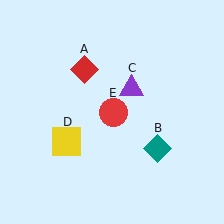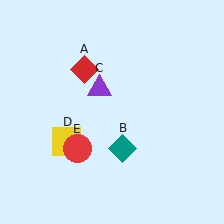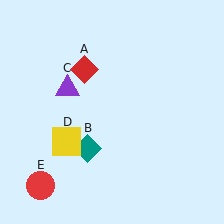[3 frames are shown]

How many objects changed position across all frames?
3 objects changed position: teal diamond (object B), purple triangle (object C), red circle (object E).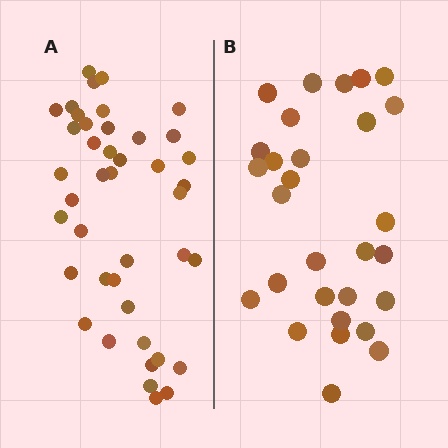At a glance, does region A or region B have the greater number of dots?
Region A (the left region) has more dots.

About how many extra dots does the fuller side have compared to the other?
Region A has approximately 15 more dots than region B.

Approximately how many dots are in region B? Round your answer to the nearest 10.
About 30 dots. (The exact count is 29, which rounds to 30.)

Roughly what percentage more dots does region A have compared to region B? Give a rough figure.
About 45% more.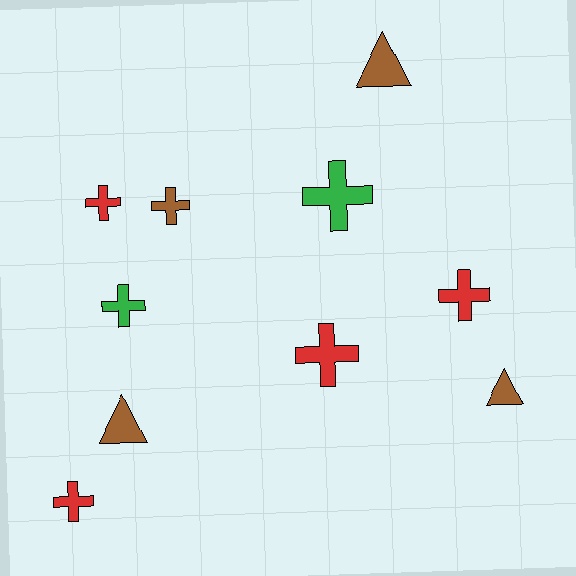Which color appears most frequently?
Brown, with 4 objects.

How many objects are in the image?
There are 10 objects.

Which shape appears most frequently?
Cross, with 7 objects.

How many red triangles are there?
There are no red triangles.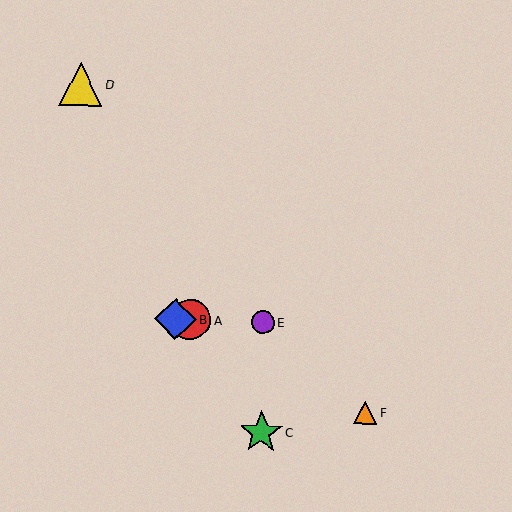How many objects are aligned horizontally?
3 objects (A, B, E) are aligned horizontally.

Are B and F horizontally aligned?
No, B is at y≈319 and F is at y≈413.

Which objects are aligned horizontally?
Objects A, B, E are aligned horizontally.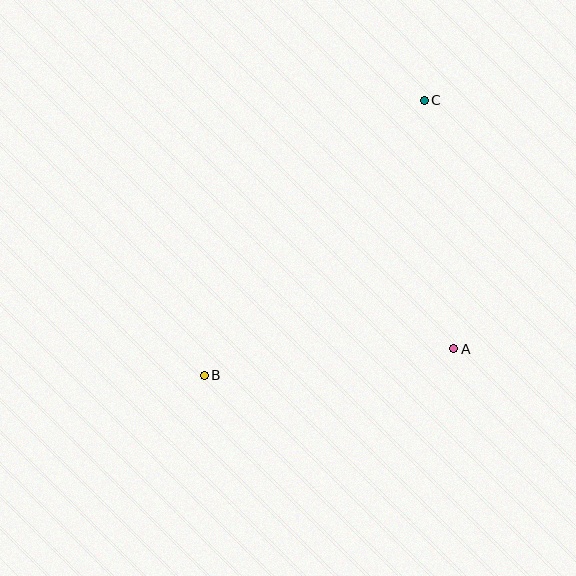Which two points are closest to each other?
Points A and C are closest to each other.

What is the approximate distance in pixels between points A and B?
The distance between A and B is approximately 251 pixels.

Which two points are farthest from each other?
Points B and C are farthest from each other.